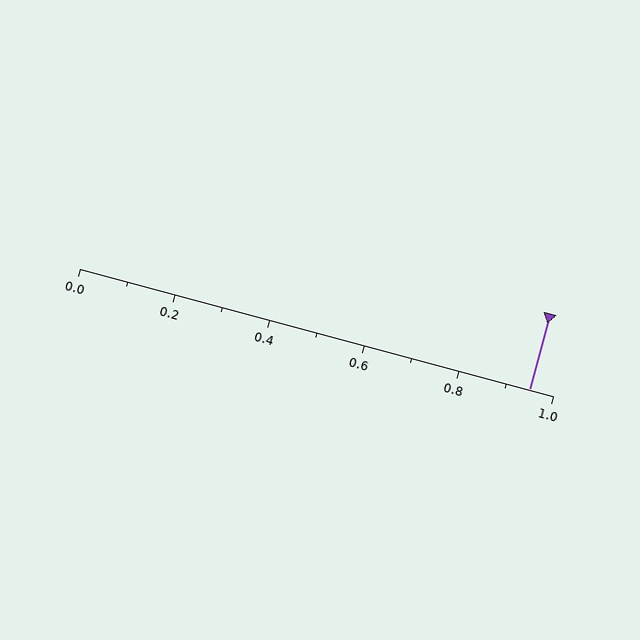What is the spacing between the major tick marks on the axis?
The major ticks are spaced 0.2 apart.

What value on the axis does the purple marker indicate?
The marker indicates approximately 0.95.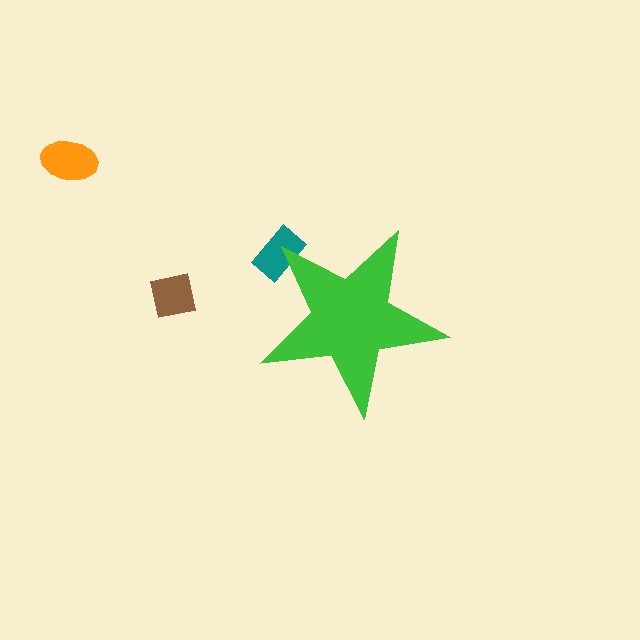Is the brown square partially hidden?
No, the brown square is fully visible.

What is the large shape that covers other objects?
A green star.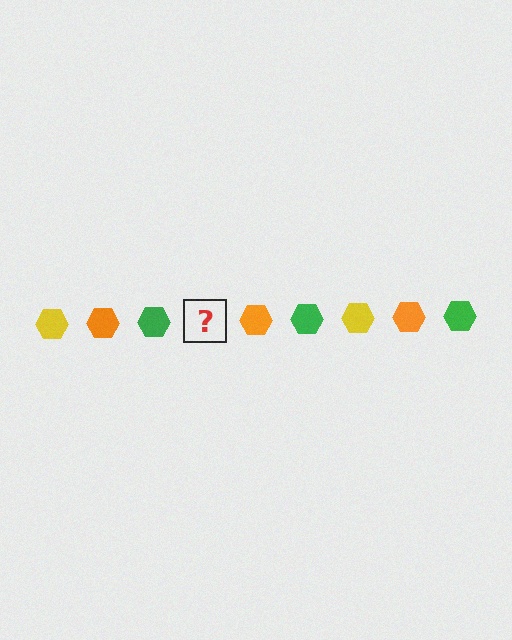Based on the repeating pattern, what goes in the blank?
The blank should be a yellow hexagon.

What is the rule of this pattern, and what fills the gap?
The rule is that the pattern cycles through yellow, orange, green hexagons. The gap should be filled with a yellow hexagon.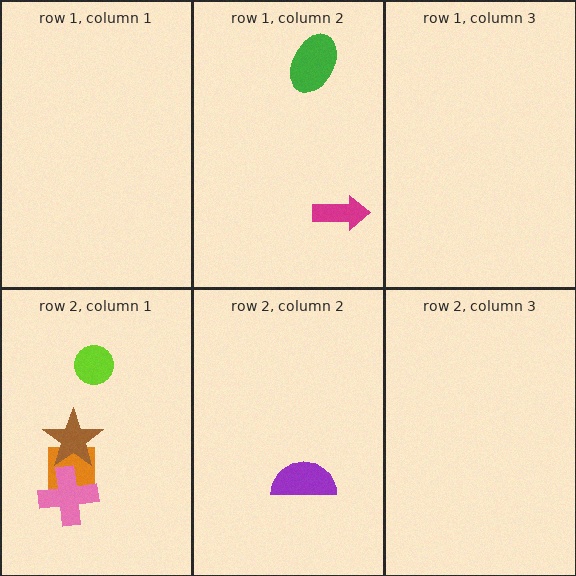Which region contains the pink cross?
The row 2, column 1 region.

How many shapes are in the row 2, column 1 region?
4.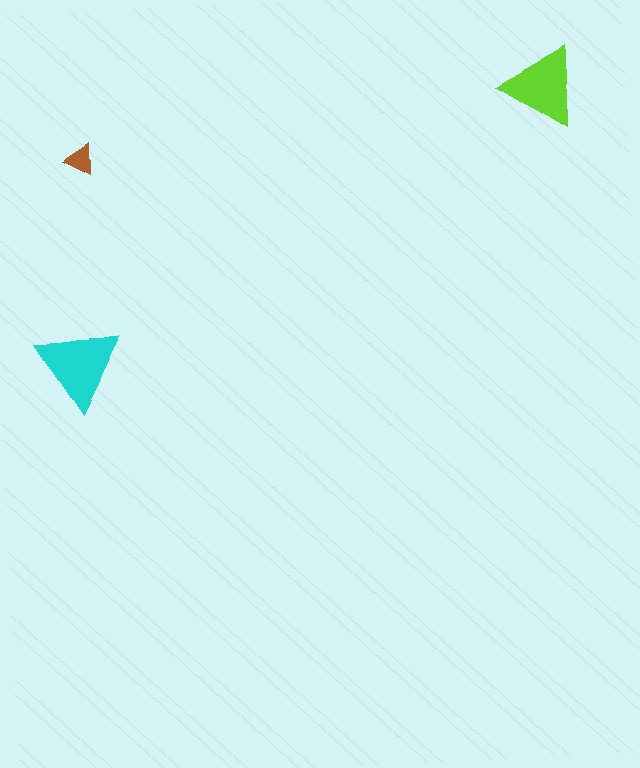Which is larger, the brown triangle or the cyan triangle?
The cyan one.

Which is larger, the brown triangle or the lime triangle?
The lime one.